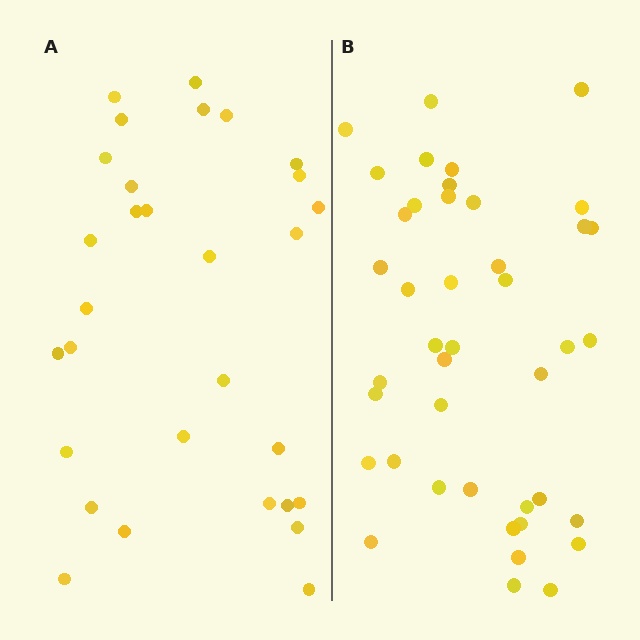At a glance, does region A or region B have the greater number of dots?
Region B (the right region) has more dots.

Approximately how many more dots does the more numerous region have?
Region B has roughly 12 or so more dots than region A.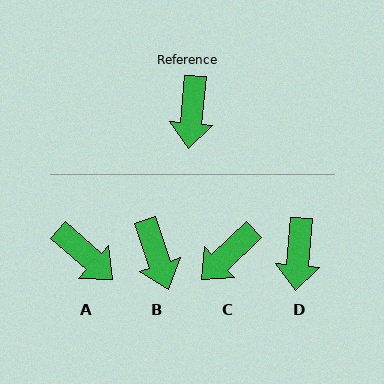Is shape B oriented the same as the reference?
No, it is off by about 24 degrees.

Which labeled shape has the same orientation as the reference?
D.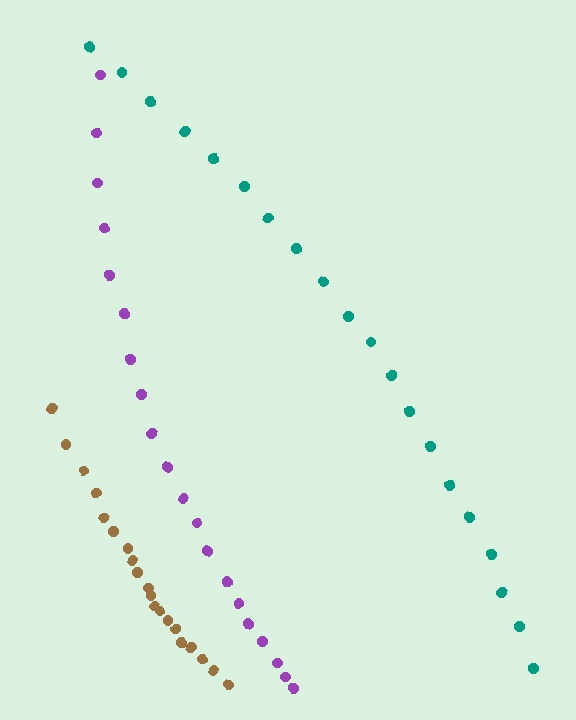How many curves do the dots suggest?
There are 3 distinct paths.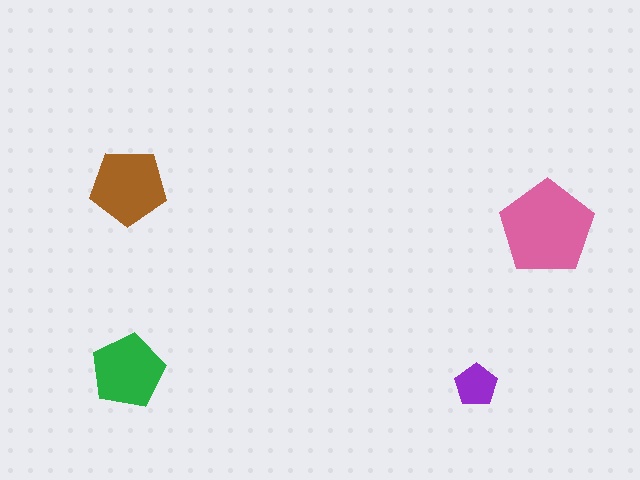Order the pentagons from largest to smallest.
the pink one, the brown one, the green one, the purple one.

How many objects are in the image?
There are 4 objects in the image.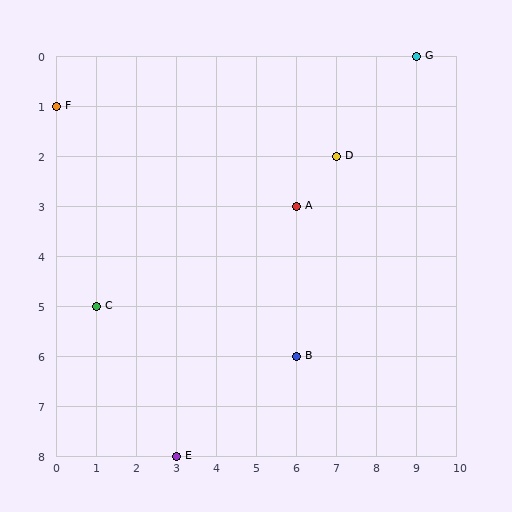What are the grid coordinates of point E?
Point E is at grid coordinates (3, 8).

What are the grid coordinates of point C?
Point C is at grid coordinates (1, 5).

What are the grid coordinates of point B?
Point B is at grid coordinates (6, 6).